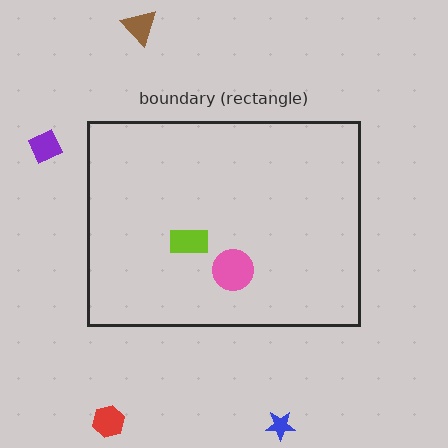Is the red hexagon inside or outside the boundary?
Outside.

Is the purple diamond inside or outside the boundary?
Outside.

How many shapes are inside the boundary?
2 inside, 4 outside.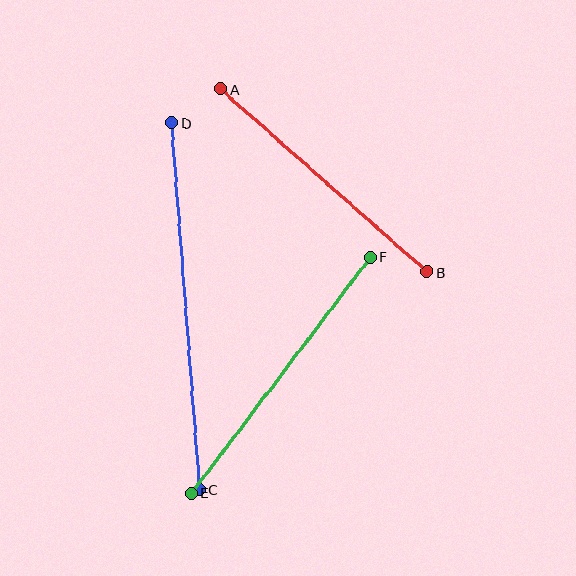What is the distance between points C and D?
The distance is approximately 368 pixels.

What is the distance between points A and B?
The distance is approximately 276 pixels.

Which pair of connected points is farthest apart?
Points C and D are farthest apart.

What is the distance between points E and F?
The distance is approximately 296 pixels.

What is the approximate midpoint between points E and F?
The midpoint is at approximately (281, 375) pixels.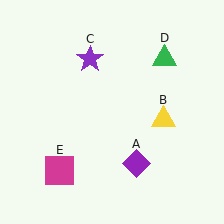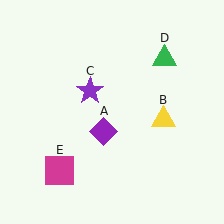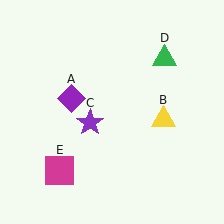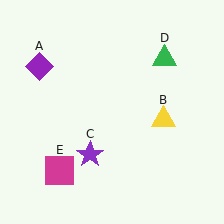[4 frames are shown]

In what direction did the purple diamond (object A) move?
The purple diamond (object A) moved up and to the left.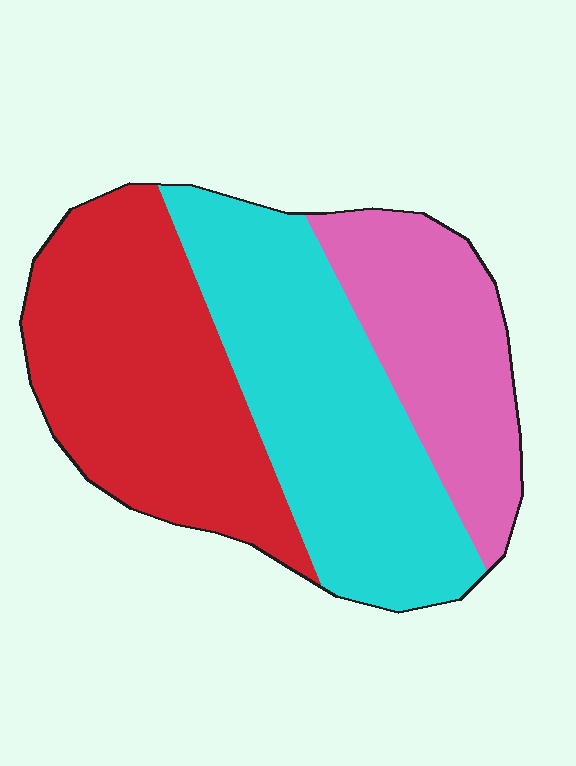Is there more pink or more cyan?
Cyan.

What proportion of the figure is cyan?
Cyan takes up between a third and a half of the figure.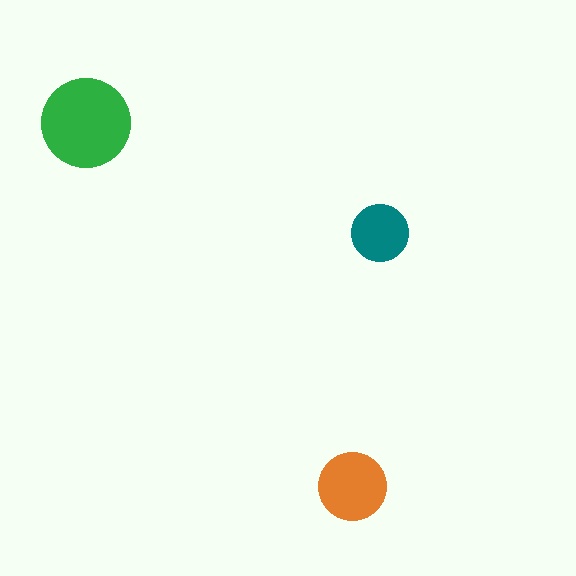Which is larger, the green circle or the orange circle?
The green one.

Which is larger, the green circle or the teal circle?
The green one.